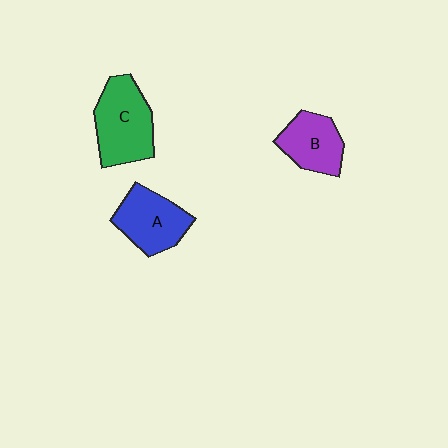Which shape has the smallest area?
Shape B (purple).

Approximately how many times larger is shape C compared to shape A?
Approximately 1.2 times.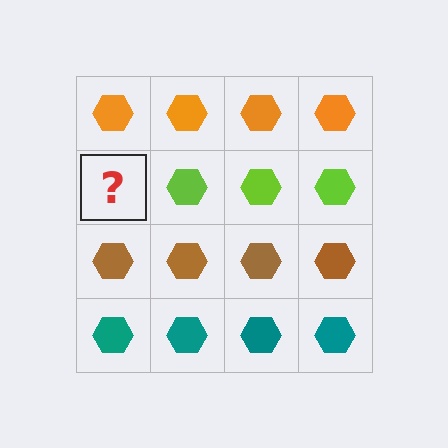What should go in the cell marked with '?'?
The missing cell should contain a lime hexagon.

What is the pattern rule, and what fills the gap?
The rule is that each row has a consistent color. The gap should be filled with a lime hexagon.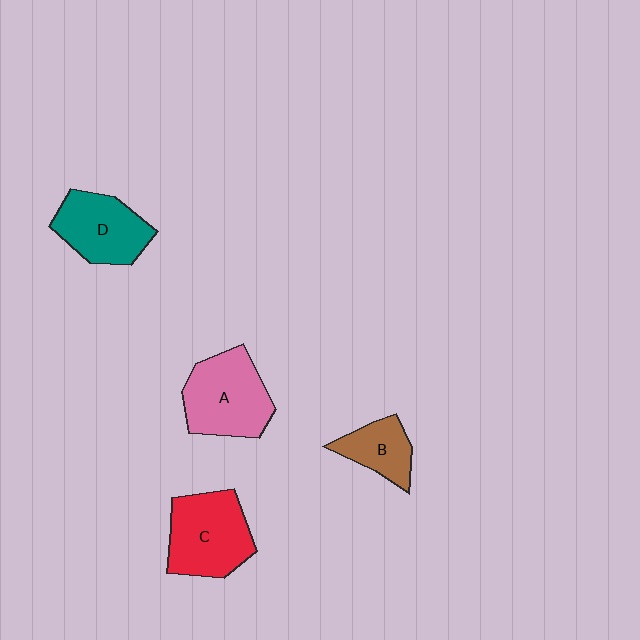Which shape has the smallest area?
Shape B (brown).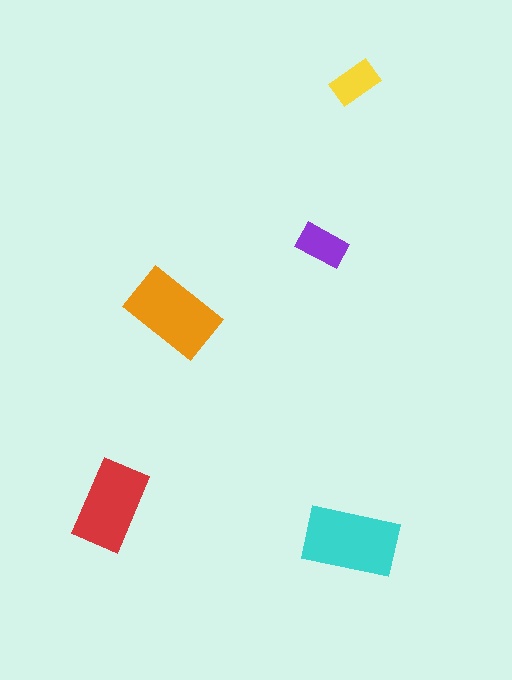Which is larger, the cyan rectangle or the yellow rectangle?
The cyan one.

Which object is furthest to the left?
The red rectangle is leftmost.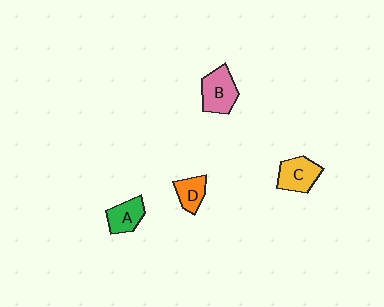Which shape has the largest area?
Shape B (pink).